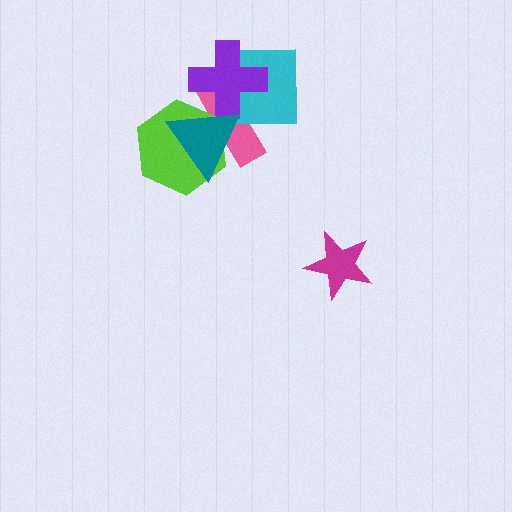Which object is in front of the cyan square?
The purple cross is in front of the cyan square.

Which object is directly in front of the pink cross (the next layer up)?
The cyan square is directly in front of the pink cross.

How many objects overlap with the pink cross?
4 objects overlap with the pink cross.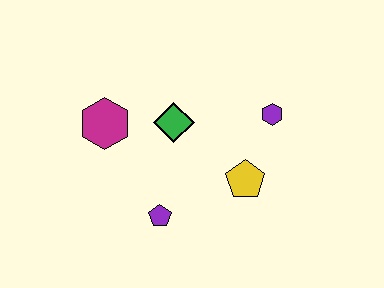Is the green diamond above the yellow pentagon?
Yes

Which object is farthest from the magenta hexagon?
The purple hexagon is farthest from the magenta hexagon.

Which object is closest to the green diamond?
The magenta hexagon is closest to the green diamond.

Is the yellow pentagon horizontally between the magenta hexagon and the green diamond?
No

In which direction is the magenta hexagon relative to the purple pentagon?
The magenta hexagon is above the purple pentagon.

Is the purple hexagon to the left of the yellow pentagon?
No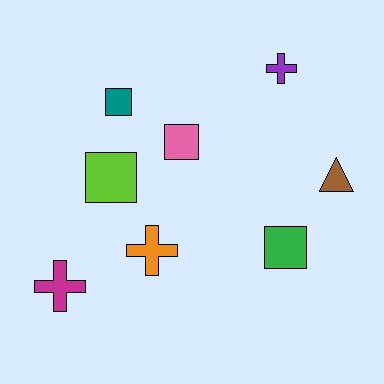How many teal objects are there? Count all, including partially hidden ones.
There is 1 teal object.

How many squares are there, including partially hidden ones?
There are 4 squares.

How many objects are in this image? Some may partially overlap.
There are 8 objects.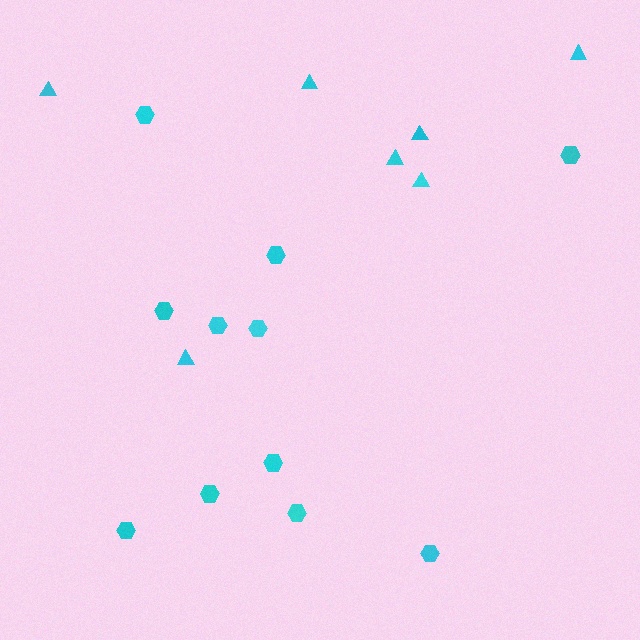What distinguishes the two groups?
There are 2 groups: one group of hexagons (11) and one group of triangles (7).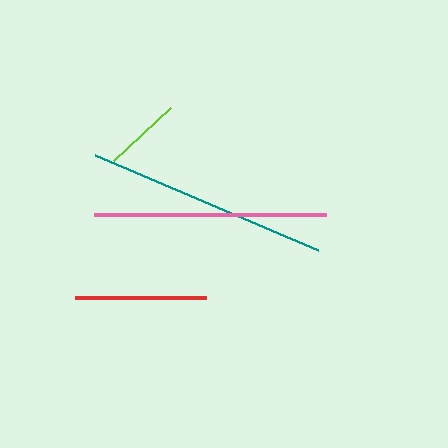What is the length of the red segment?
The red segment is approximately 131 pixels long.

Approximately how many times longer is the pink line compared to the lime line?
The pink line is approximately 3.0 times the length of the lime line.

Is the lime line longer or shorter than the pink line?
The pink line is longer than the lime line.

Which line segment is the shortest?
The lime line is the shortest at approximately 77 pixels.